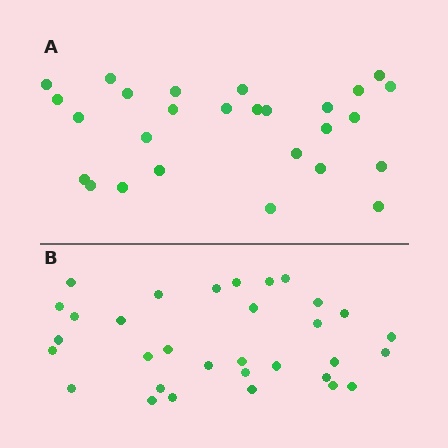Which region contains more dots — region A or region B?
Region B (the bottom region) has more dots.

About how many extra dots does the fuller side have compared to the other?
Region B has about 5 more dots than region A.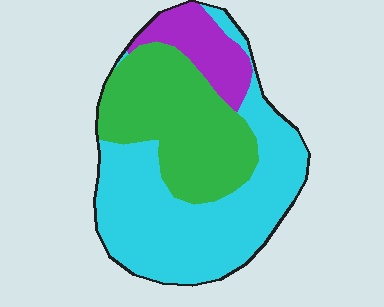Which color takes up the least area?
Purple, at roughly 15%.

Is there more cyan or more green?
Cyan.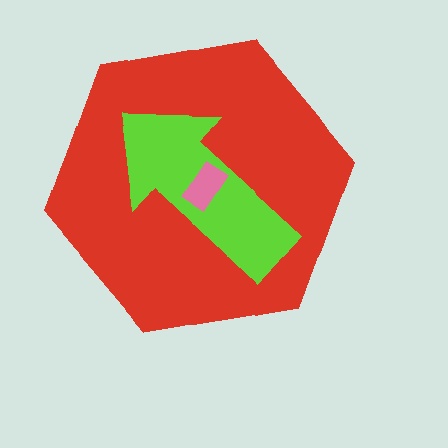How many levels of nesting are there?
3.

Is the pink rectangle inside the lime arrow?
Yes.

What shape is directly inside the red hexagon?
The lime arrow.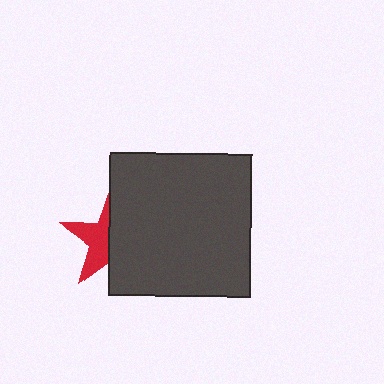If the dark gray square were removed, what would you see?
You would see the complete red star.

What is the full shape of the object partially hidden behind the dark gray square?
The partially hidden object is a red star.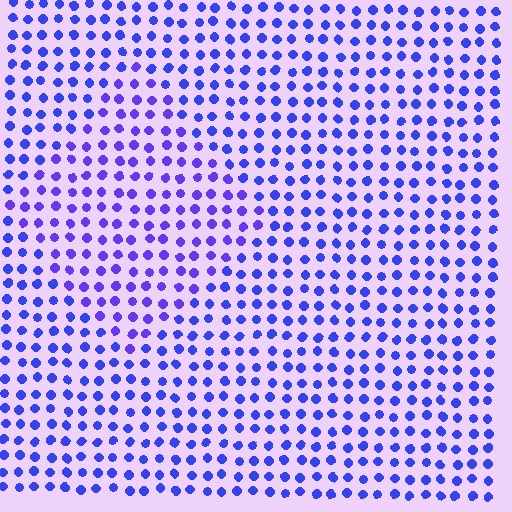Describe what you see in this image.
The image is filled with small blue elements in a uniform arrangement. A diamond-shaped region is visible where the elements are tinted to a slightly different hue, forming a subtle color boundary.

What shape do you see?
I see a diamond.